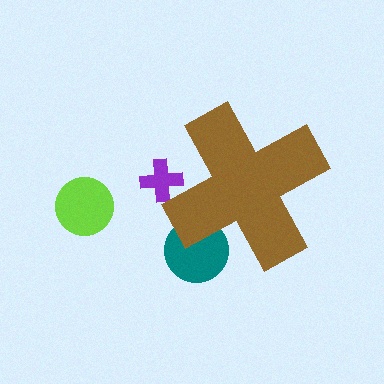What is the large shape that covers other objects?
A brown cross.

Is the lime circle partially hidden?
No, the lime circle is fully visible.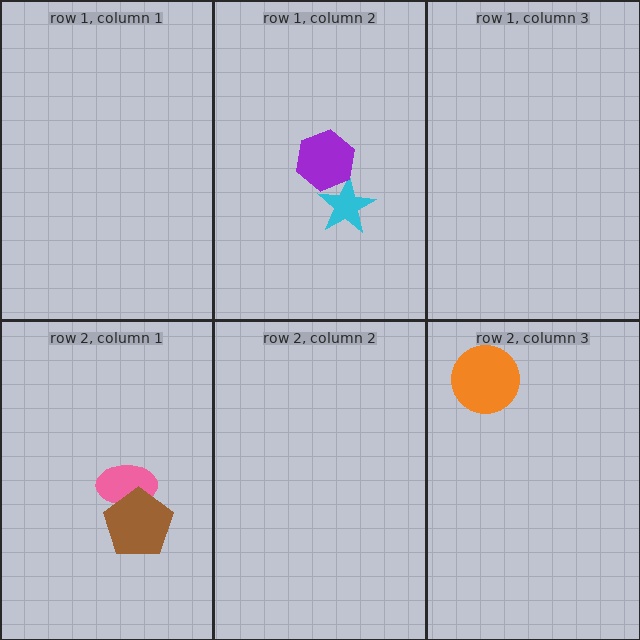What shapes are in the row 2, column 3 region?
The orange circle.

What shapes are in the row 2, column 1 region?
The pink ellipse, the brown pentagon.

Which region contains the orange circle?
The row 2, column 3 region.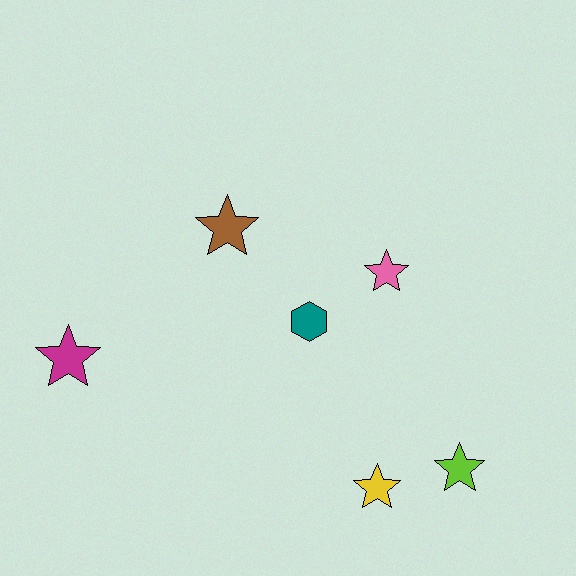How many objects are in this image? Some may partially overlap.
There are 6 objects.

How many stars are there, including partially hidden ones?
There are 5 stars.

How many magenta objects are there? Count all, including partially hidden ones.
There is 1 magenta object.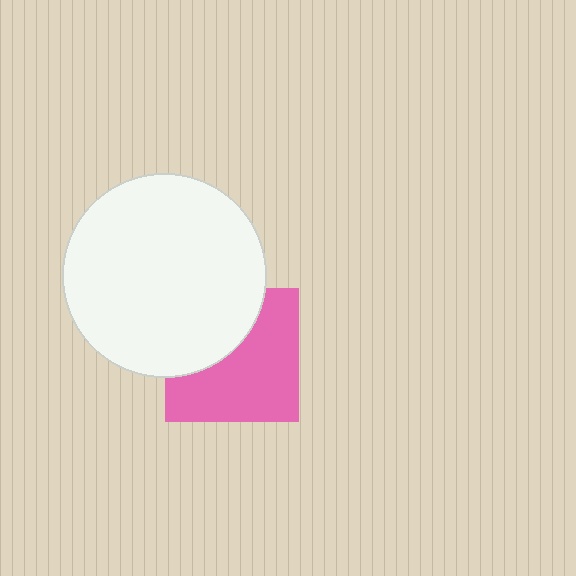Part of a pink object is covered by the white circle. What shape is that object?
It is a square.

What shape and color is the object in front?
The object in front is a white circle.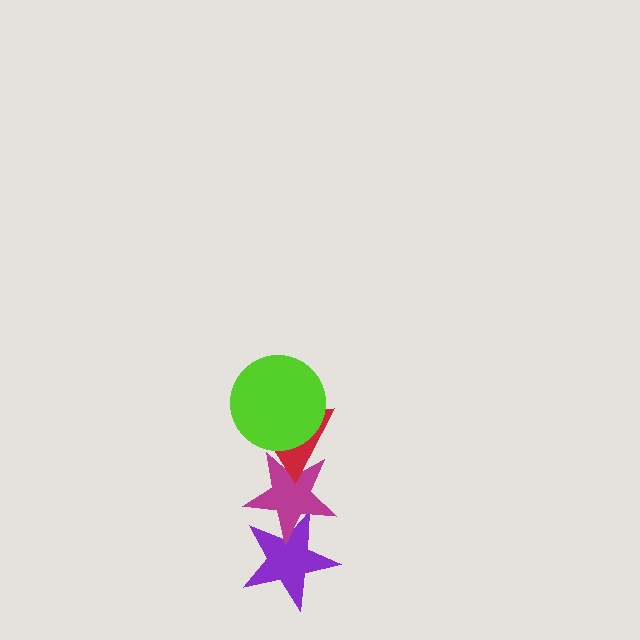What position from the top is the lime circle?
The lime circle is 1st from the top.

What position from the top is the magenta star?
The magenta star is 3rd from the top.